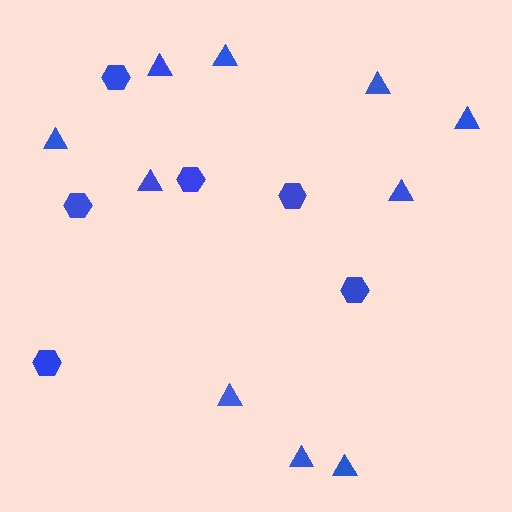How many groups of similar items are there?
There are 2 groups: one group of hexagons (6) and one group of triangles (10).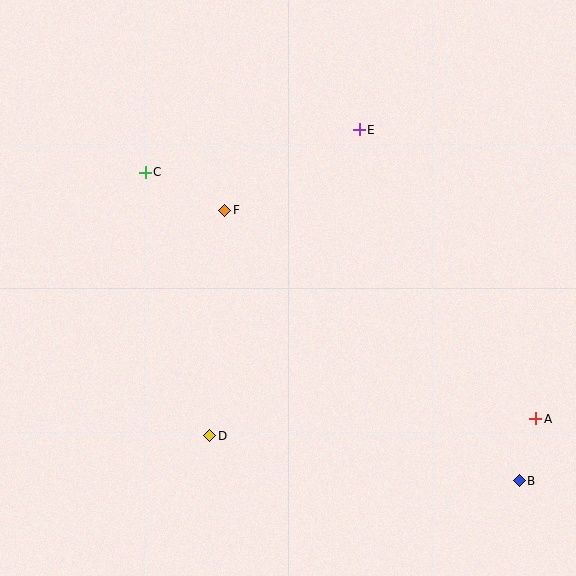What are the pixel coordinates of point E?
Point E is at (359, 130).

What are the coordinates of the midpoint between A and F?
The midpoint between A and F is at (380, 314).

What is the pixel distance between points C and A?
The distance between C and A is 462 pixels.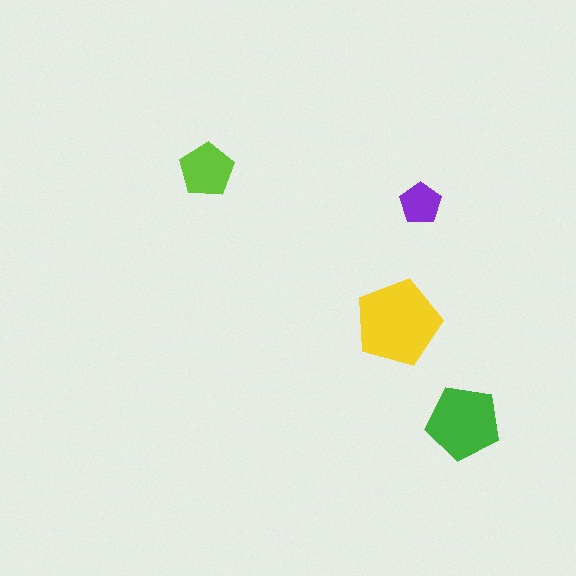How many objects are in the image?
There are 4 objects in the image.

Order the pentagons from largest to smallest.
the yellow one, the green one, the lime one, the purple one.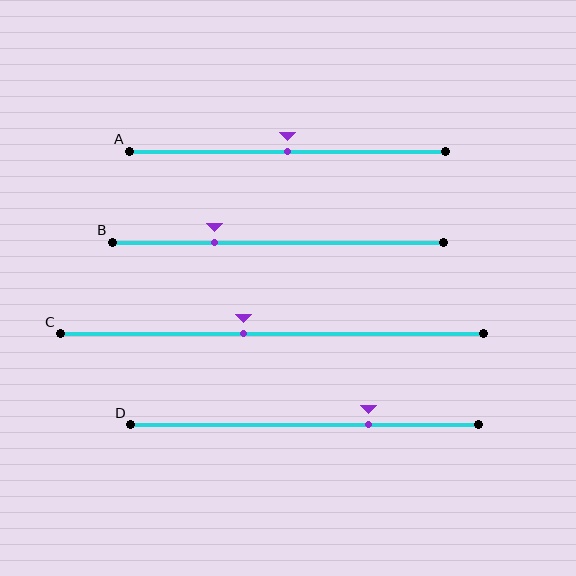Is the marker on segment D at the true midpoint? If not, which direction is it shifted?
No, the marker on segment D is shifted to the right by about 18% of the segment length.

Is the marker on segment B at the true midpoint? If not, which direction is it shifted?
No, the marker on segment B is shifted to the left by about 19% of the segment length.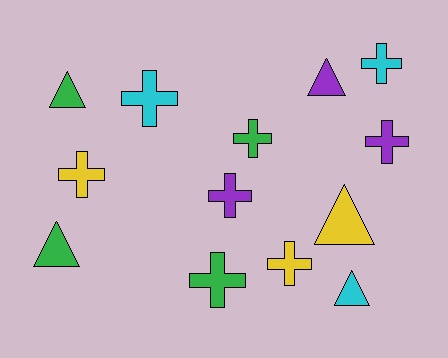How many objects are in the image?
There are 13 objects.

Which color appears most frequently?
Green, with 4 objects.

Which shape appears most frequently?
Cross, with 8 objects.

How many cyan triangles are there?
There is 1 cyan triangle.